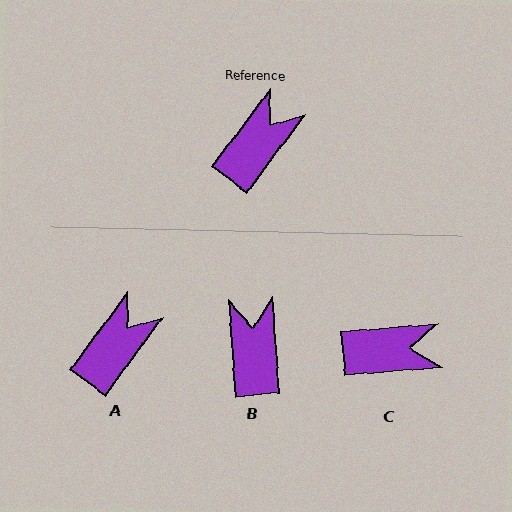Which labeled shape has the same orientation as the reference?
A.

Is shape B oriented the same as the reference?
No, it is off by about 41 degrees.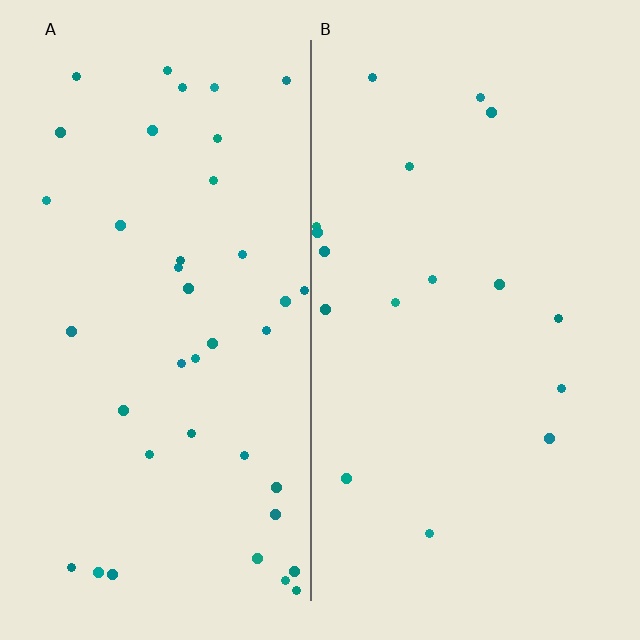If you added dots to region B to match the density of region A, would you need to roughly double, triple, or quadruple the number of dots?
Approximately double.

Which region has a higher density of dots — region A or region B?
A (the left).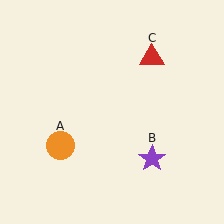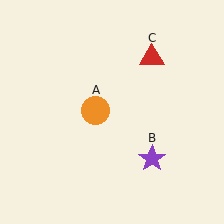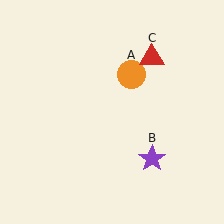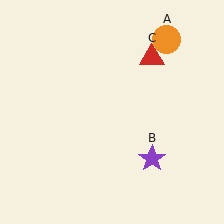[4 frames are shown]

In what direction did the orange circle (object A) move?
The orange circle (object A) moved up and to the right.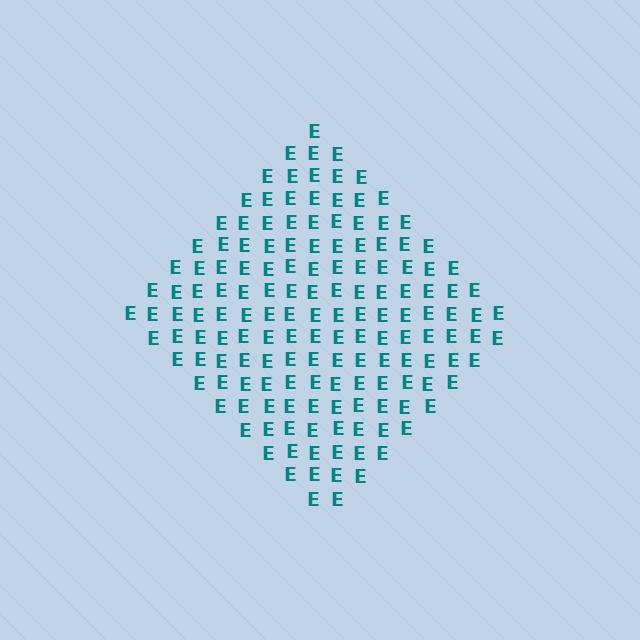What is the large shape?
The large shape is a diamond.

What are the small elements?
The small elements are letter E's.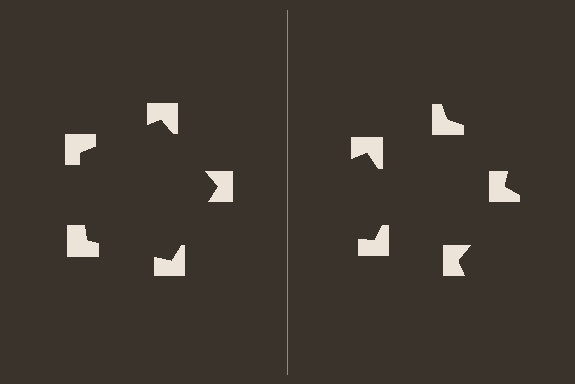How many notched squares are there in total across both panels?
10 — 5 on each side.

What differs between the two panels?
The notched squares are positioned identically on both sides; only the wedge orientations differ. On the left they align to a pentagon; on the right they are misaligned.